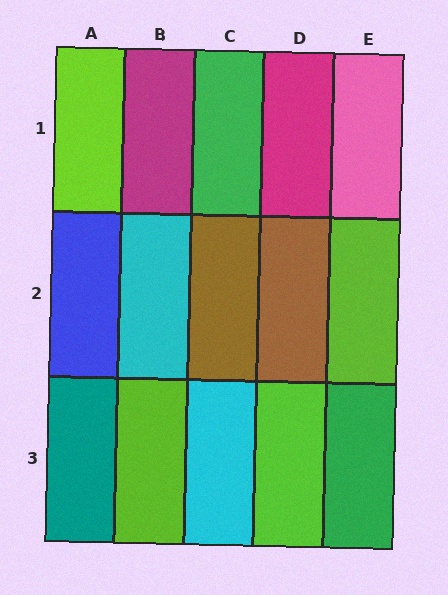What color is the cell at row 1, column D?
Magenta.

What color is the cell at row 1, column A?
Lime.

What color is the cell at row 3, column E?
Green.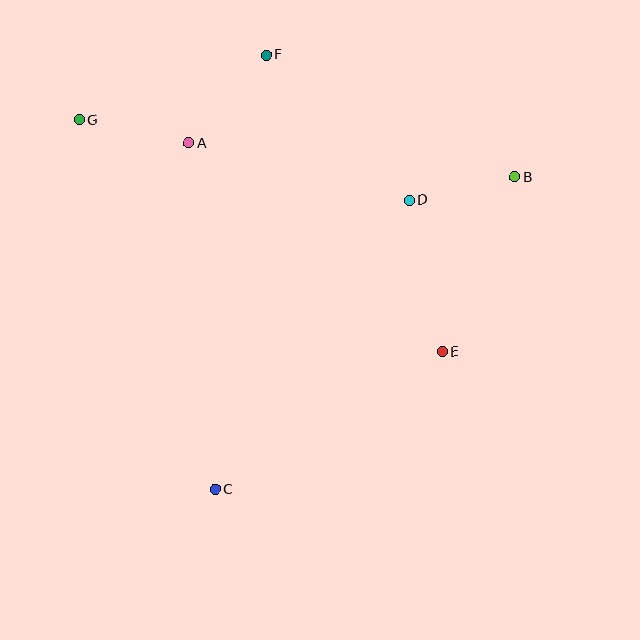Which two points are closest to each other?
Points B and D are closest to each other.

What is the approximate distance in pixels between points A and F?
The distance between A and F is approximately 117 pixels.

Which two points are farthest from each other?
Points B and G are farthest from each other.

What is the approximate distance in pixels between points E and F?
The distance between E and F is approximately 345 pixels.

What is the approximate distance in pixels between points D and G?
The distance between D and G is approximately 340 pixels.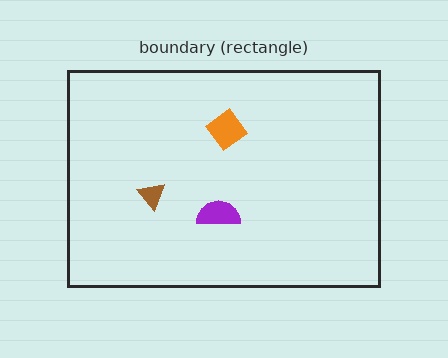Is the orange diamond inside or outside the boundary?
Inside.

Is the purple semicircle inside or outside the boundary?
Inside.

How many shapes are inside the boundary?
3 inside, 0 outside.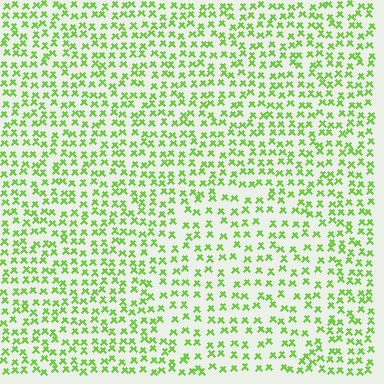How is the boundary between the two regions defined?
The boundary is defined by a change in element density (approximately 1.5x ratio). All elements are the same color, size, and shape.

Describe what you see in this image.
The image contains small lime elements arranged at two different densities. A circle-shaped region is visible where the elements are less densely packed than the surrounding area.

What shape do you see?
I see a circle.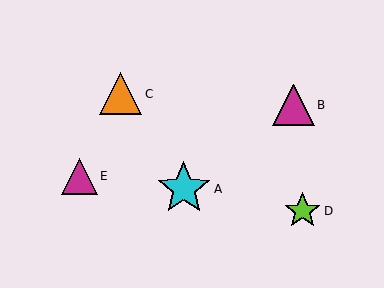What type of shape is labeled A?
Shape A is a cyan star.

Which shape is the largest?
The cyan star (labeled A) is the largest.